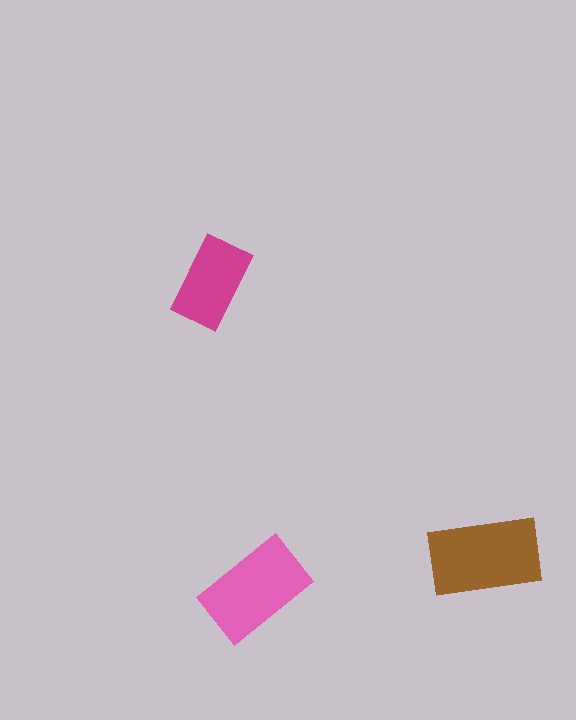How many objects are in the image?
There are 3 objects in the image.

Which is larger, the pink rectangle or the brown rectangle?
The brown one.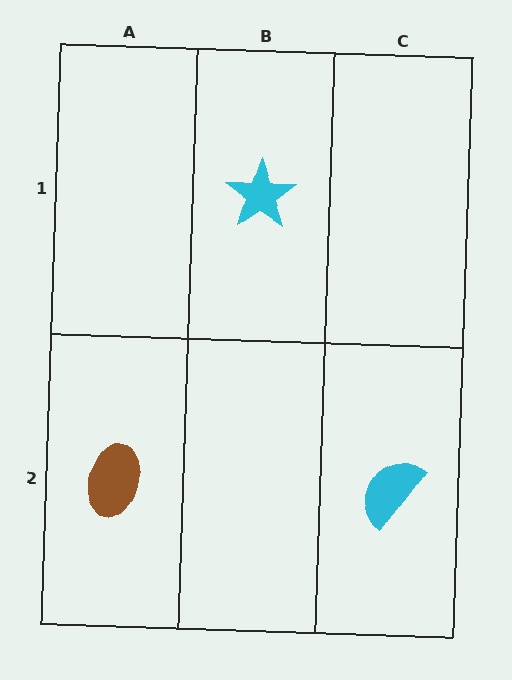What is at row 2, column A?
A brown ellipse.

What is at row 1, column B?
A cyan star.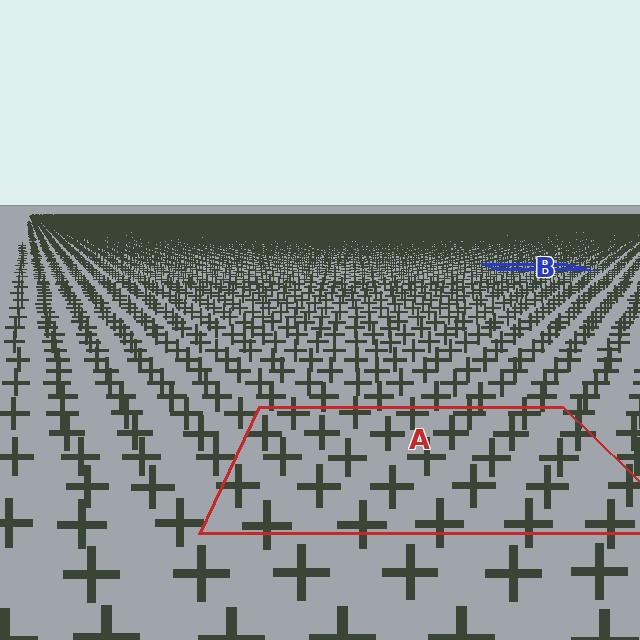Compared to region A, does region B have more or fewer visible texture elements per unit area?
Region B has more texture elements per unit area — they are packed more densely because it is farther away.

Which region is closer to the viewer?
Region A is closer. The texture elements there are larger and more spread out.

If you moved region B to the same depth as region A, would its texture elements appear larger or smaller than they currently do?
They would appear larger. At a closer depth, the same texture elements are projected at a bigger on-screen size.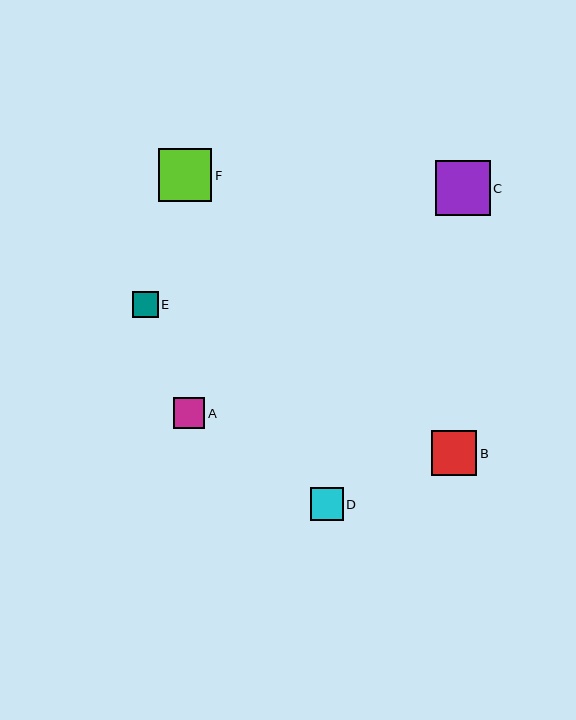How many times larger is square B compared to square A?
Square B is approximately 1.4 times the size of square A.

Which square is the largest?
Square C is the largest with a size of approximately 54 pixels.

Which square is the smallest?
Square E is the smallest with a size of approximately 26 pixels.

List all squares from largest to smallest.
From largest to smallest: C, F, B, D, A, E.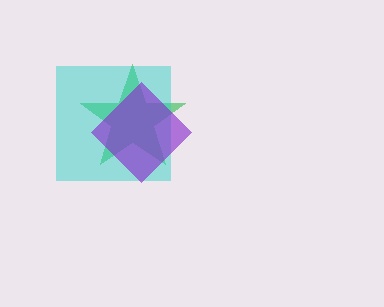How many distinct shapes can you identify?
There are 3 distinct shapes: a green star, a cyan square, a purple diamond.